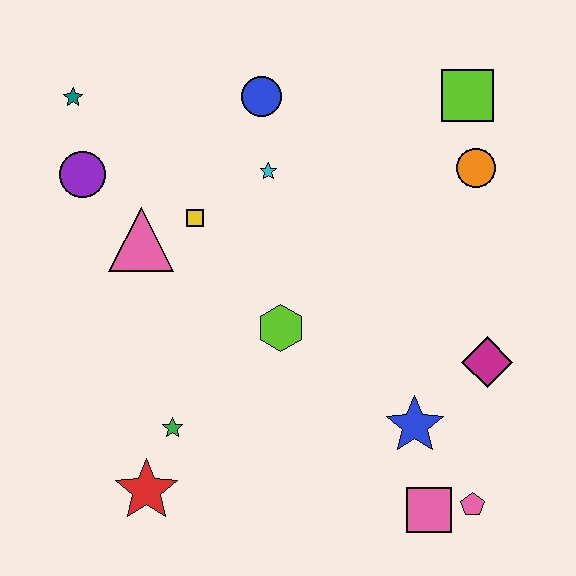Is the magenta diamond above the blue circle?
No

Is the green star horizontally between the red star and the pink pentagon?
Yes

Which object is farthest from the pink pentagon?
The teal star is farthest from the pink pentagon.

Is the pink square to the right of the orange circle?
No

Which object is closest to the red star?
The green star is closest to the red star.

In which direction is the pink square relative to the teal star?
The pink square is below the teal star.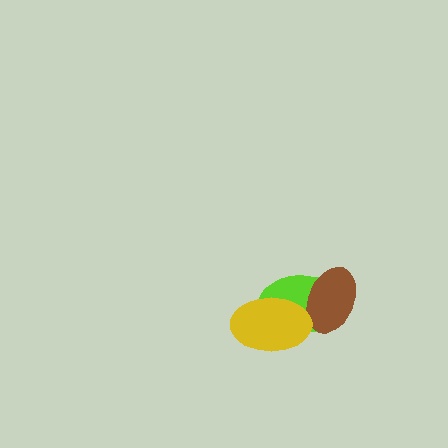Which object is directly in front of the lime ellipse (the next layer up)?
The brown ellipse is directly in front of the lime ellipse.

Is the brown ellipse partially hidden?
Yes, it is partially covered by another shape.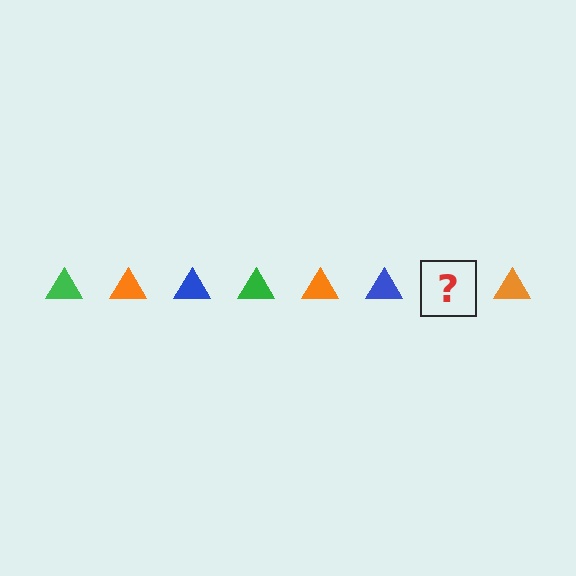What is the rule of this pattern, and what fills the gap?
The rule is that the pattern cycles through green, orange, blue triangles. The gap should be filled with a green triangle.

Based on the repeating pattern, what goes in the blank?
The blank should be a green triangle.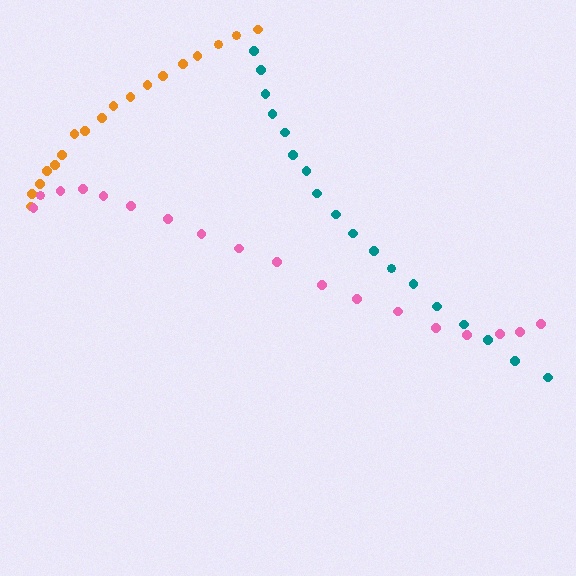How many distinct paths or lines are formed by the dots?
There are 3 distinct paths.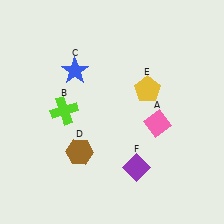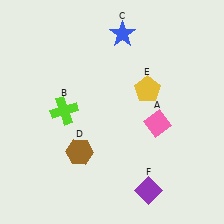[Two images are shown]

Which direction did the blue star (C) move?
The blue star (C) moved right.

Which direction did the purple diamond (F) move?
The purple diamond (F) moved down.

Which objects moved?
The objects that moved are: the blue star (C), the purple diamond (F).